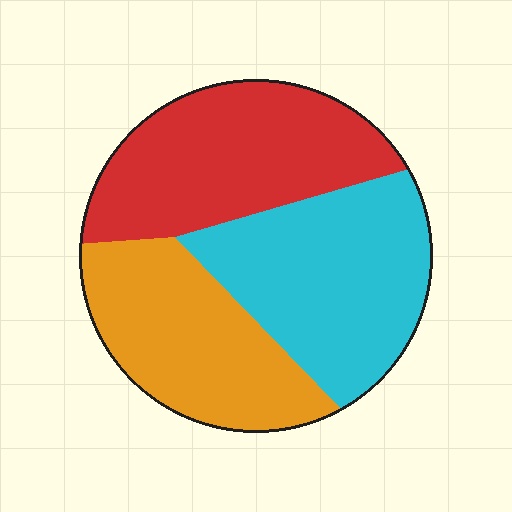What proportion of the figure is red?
Red covers roughly 35% of the figure.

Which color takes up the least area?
Orange, at roughly 30%.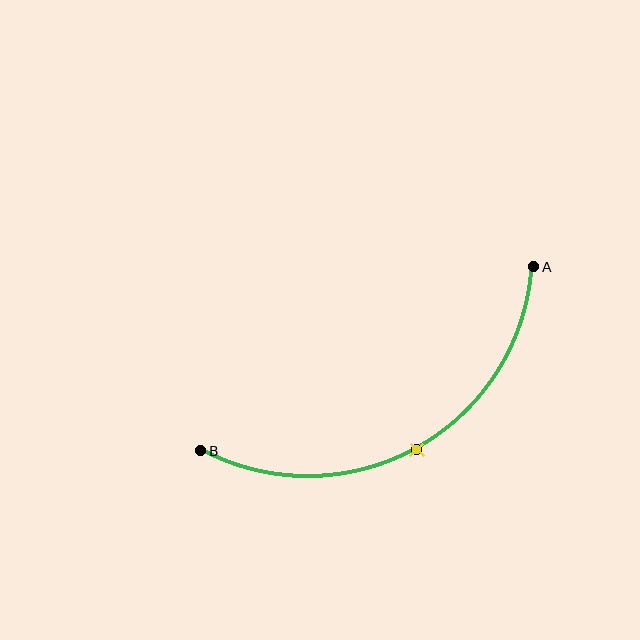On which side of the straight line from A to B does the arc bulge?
The arc bulges below the straight line connecting A and B.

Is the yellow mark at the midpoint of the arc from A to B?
Yes. The yellow mark lies on the arc at equal arc-length from both A and B — it is the arc midpoint.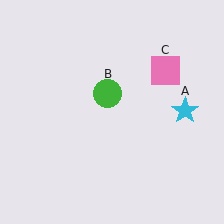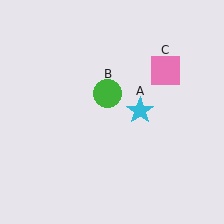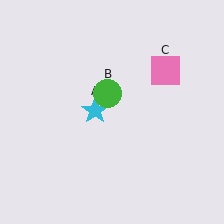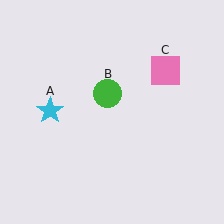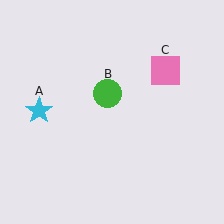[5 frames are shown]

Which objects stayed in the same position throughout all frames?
Green circle (object B) and pink square (object C) remained stationary.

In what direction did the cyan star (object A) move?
The cyan star (object A) moved left.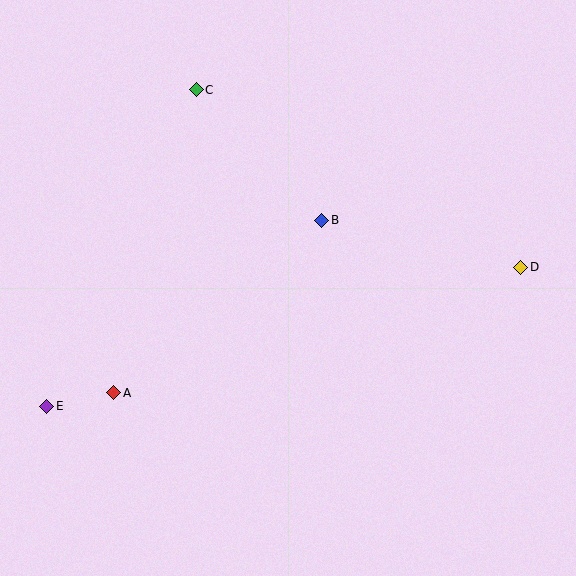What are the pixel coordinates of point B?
Point B is at (322, 220).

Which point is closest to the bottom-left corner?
Point E is closest to the bottom-left corner.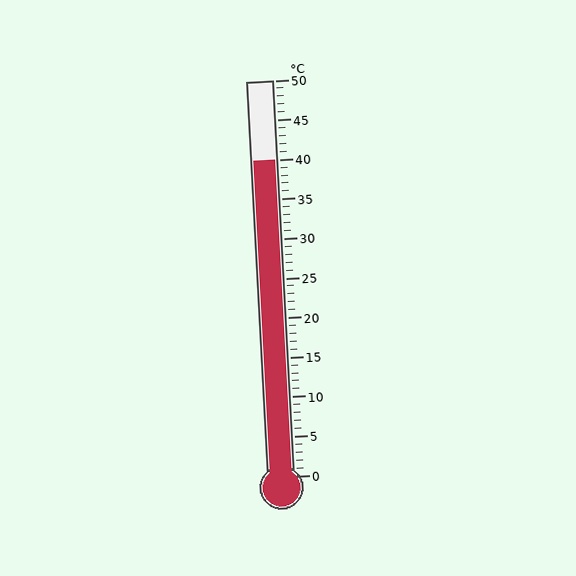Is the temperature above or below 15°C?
The temperature is above 15°C.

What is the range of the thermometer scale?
The thermometer scale ranges from 0°C to 50°C.